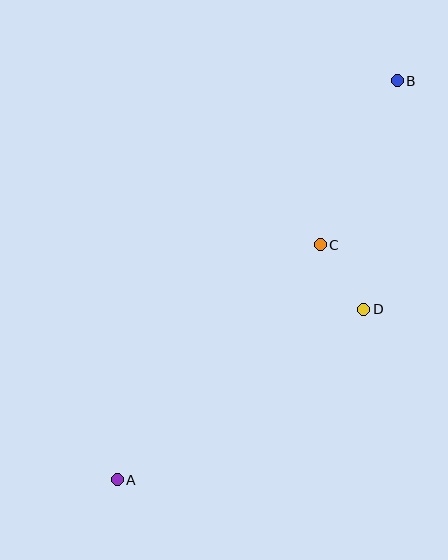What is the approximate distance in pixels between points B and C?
The distance between B and C is approximately 181 pixels.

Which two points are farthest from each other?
Points A and B are farthest from each other.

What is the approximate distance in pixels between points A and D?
The distance between A and D is approximately 300 pixels.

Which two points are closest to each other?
Points C and D are closest to each other.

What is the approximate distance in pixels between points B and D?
The distance between B and D is approximately 231 pixels.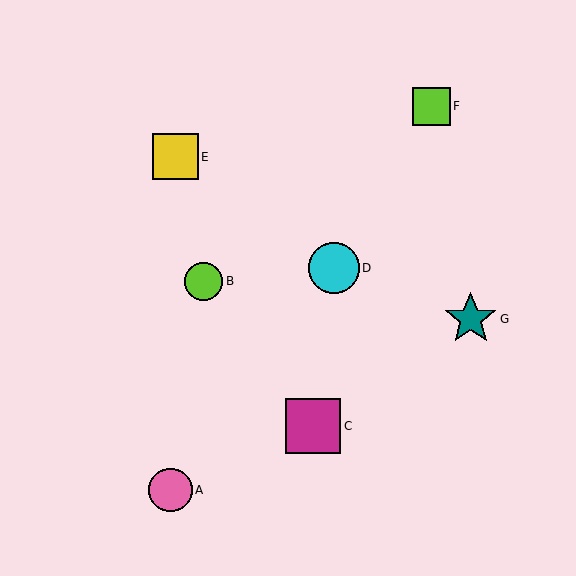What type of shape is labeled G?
Shape G is a teal star.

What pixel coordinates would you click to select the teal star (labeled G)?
Click at (471, 319) to select the teal star G.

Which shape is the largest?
The magenta square (labeled C) is the largest.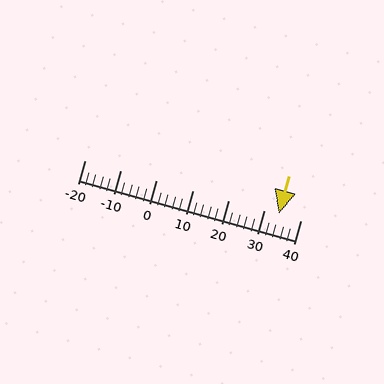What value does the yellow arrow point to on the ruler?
The yellow arrow points to approximately 34.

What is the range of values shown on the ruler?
The ruler shows values from -20 to 40.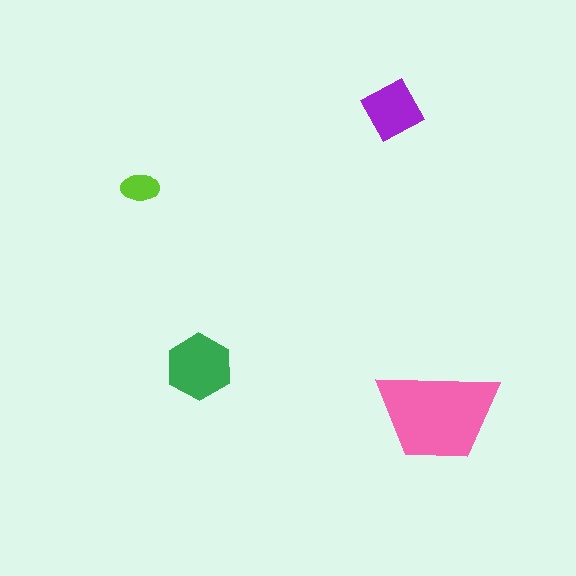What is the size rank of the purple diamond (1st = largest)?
3rd.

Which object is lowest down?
The pink trapezoid is bottommost.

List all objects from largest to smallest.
The pink trapezoid, the green hexagon, the purple diamond, the lime ellipse.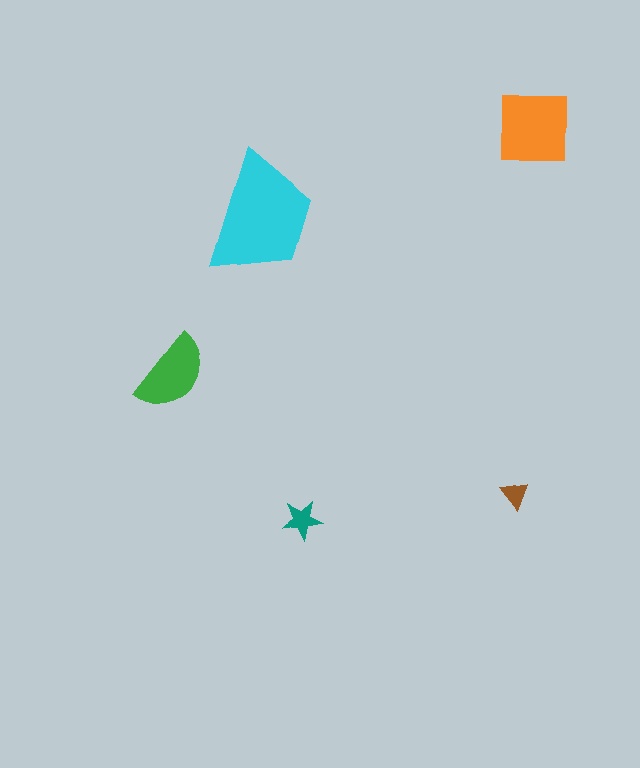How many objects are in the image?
There are 5 objects in the image.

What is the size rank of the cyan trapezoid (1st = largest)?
1st.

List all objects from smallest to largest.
The brown triangle, the teal star, the green semicircle, the orange square, the cyan trapezoid.